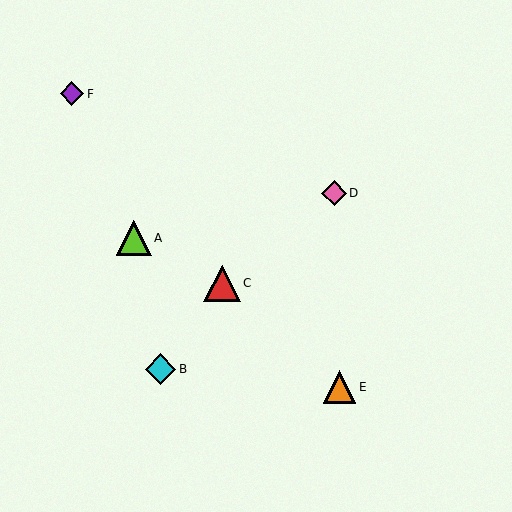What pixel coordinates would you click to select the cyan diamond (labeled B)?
Click at (161, 369) to select the cyan diamond B.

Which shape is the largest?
The red triangle (labeled C) is the largest.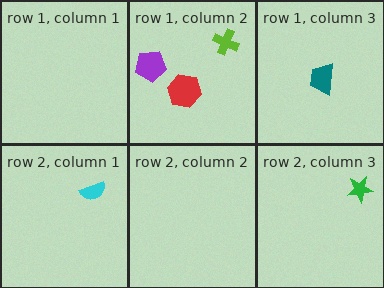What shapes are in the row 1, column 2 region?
The purple pentagon, the lime cross, the red hexagon.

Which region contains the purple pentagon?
The row 1, column 2 region.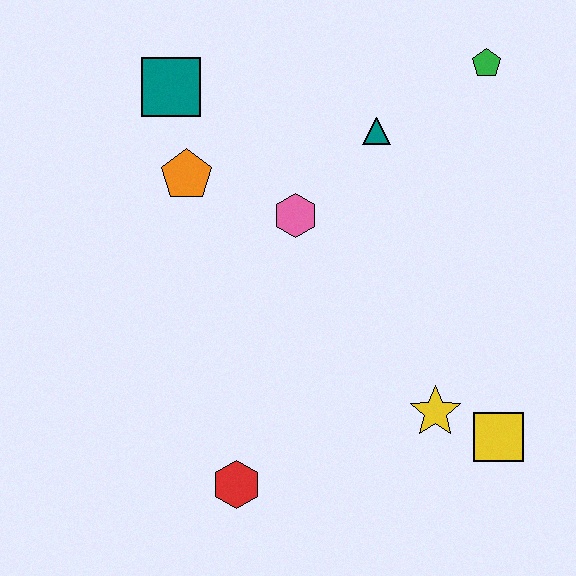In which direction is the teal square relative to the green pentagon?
The teal square is to the left of the green pentagon.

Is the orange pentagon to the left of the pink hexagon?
Yes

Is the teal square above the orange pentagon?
Yes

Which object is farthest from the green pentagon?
The red hexagon is farthest from the green pentagon.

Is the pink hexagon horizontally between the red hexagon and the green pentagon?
Yes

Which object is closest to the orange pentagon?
The teal square is closest to the orange pentagon.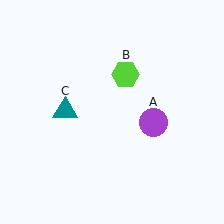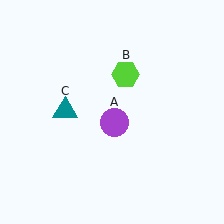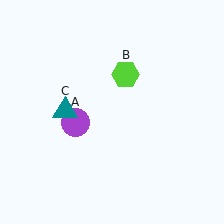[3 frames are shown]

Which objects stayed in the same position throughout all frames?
Lime hexagon (object B) and teal triangle (object C) remained stationary.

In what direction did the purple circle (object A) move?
The purple circle (object A) moved left.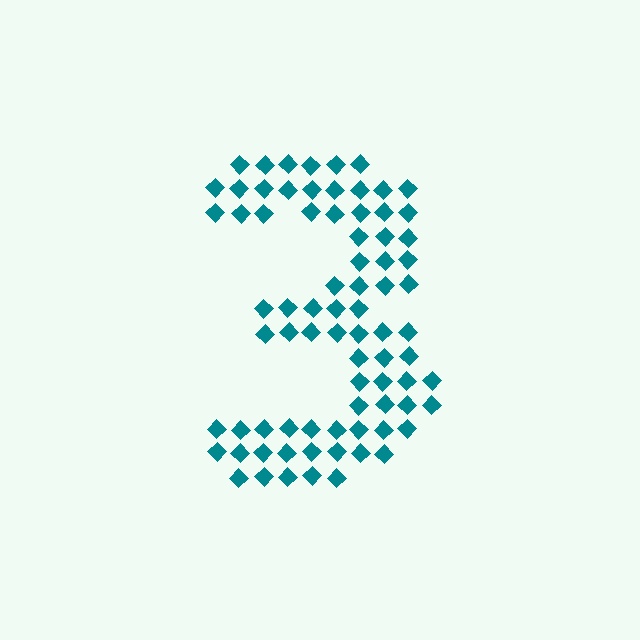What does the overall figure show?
The overall figure shows the digit 3.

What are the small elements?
The small elements are diamonds.